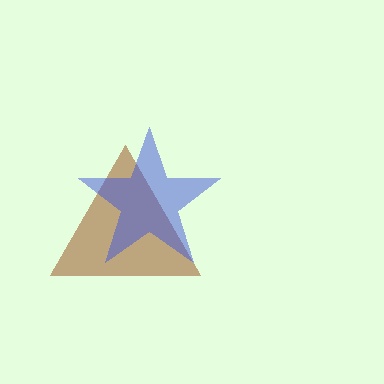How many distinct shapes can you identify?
There are 2 distinct shapes: a brown triangle, a blue star.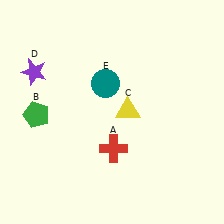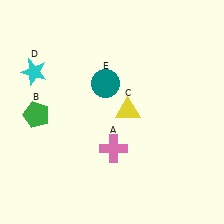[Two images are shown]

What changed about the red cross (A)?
In Image 1, A is red. In Image 2, it changed to pink.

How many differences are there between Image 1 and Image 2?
There are 2 differences between the two images.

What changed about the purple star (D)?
In Image 1, D is purple. In Image 2, it changed to cyan.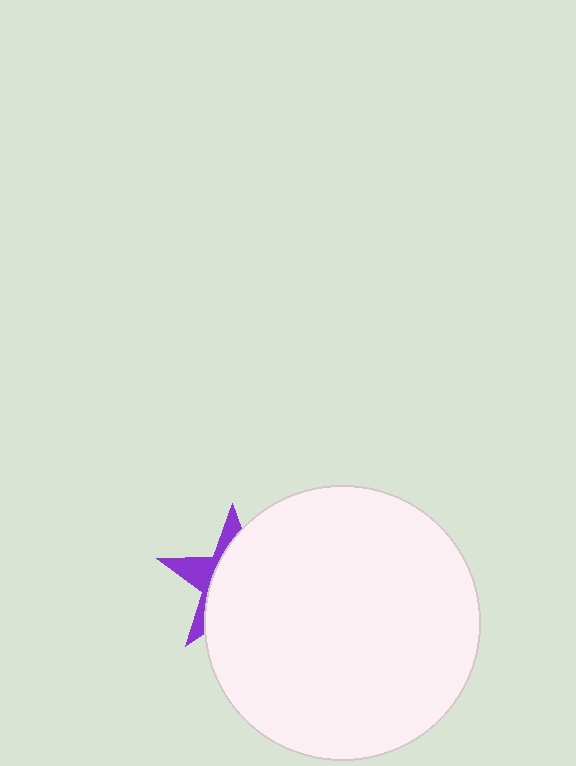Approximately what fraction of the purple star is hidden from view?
Roughly 70% of the purple star is hidden behind the white circle.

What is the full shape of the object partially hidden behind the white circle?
The partially hidden object is a purple star.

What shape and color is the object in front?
The object in front is a white circle.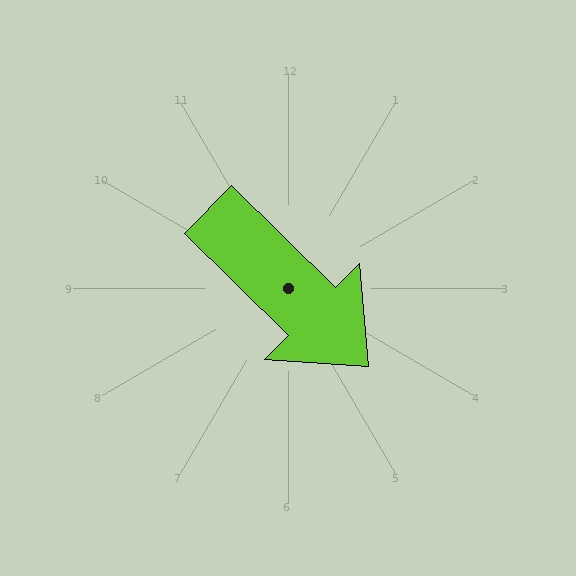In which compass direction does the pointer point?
Southeast.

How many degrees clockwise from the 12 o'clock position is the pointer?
Approximately 135 degrees.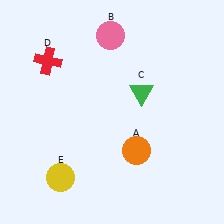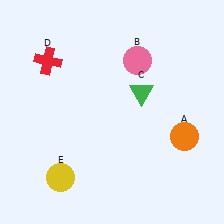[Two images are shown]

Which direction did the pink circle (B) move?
The pink circle (B) moved right.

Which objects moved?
The objects that moved are: the orange circle (A), the pink circle (B).